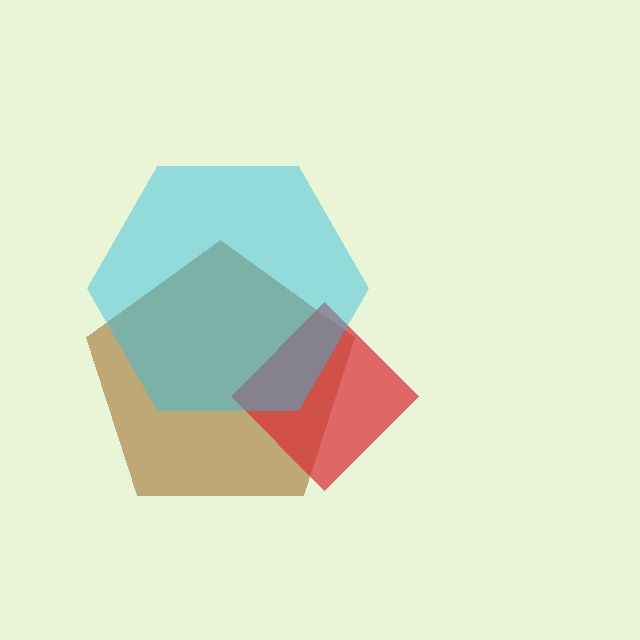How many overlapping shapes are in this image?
There are 3 overlapping shapes in the image.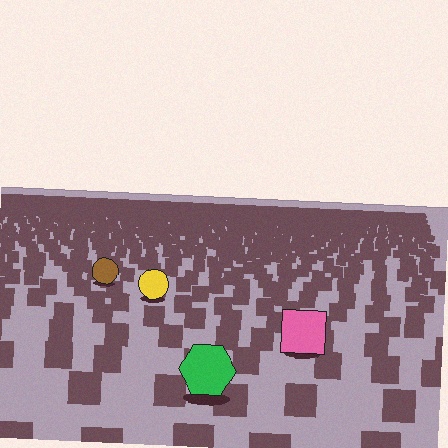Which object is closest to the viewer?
The green hexagon is closest. The texture marks near it are larger and more spread out.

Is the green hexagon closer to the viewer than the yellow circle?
Yes. The green hexagon is closer — you can tell from the texture gradient: the ground texture is coarser near it.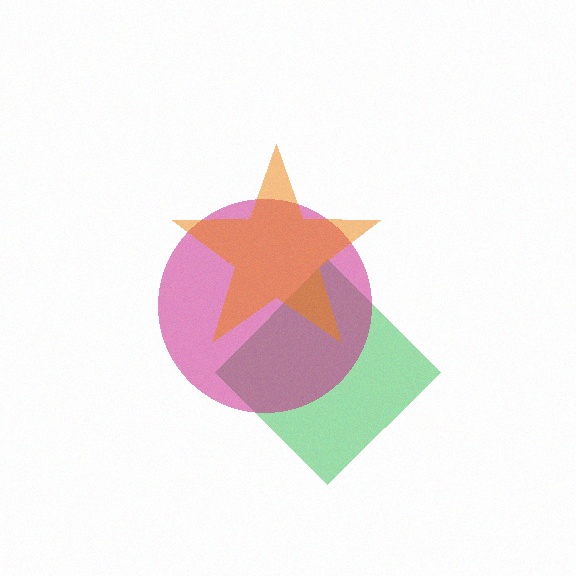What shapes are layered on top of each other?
The layered shapes are: a green diamond, a magenta circle, an orange star.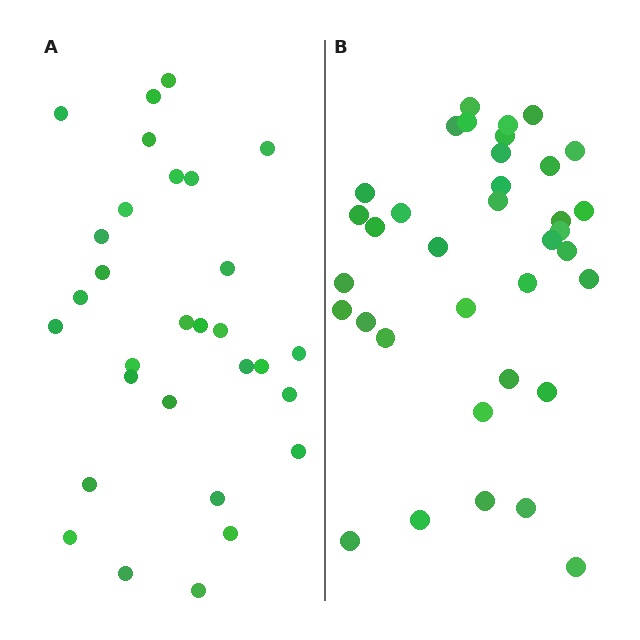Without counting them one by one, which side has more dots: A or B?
Region B (the right region) has more dots.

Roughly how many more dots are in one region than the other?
Region B has about 6 more dots than region A.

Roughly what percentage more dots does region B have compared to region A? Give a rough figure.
About 20% more.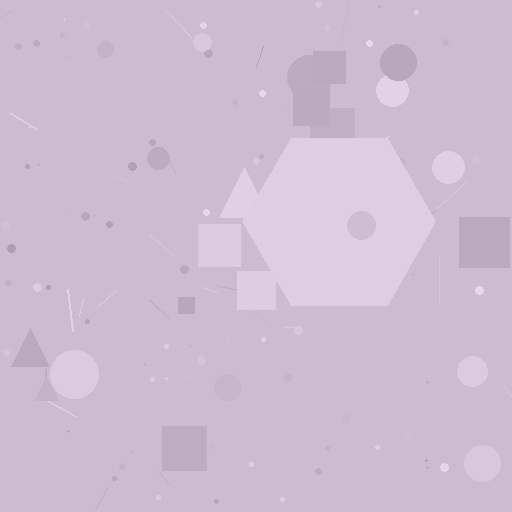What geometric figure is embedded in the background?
A hexagon is embedded in the background.